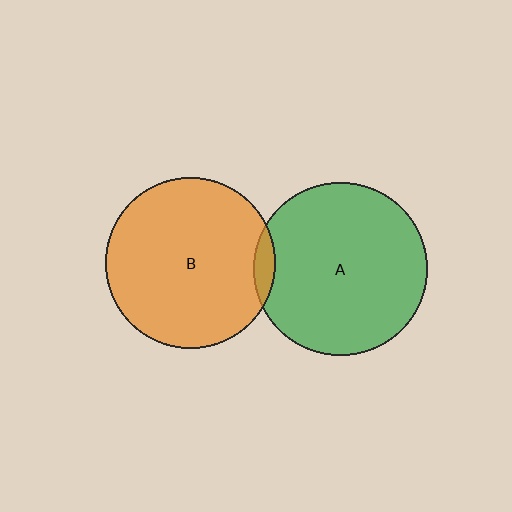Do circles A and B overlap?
Yes.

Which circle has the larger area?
Circle A (green).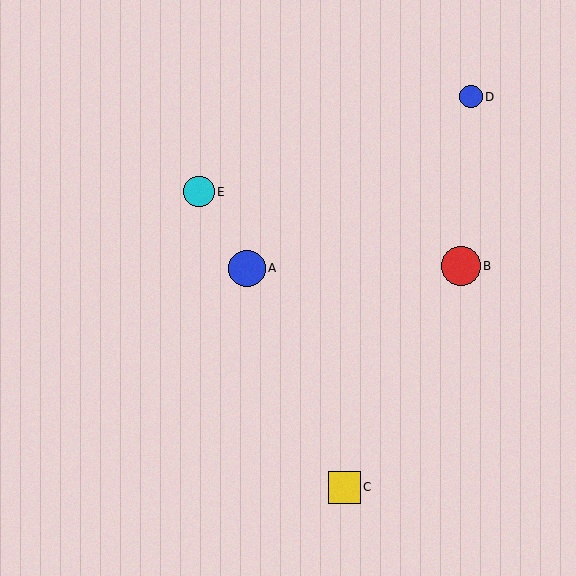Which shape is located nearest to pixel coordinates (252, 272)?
The blue circle (labeled A) at (247, 268) is nearest to that location.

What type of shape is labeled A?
Shape A is a blue circle.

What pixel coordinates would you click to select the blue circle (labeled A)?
Click at (247, 268) to select the blue circle A.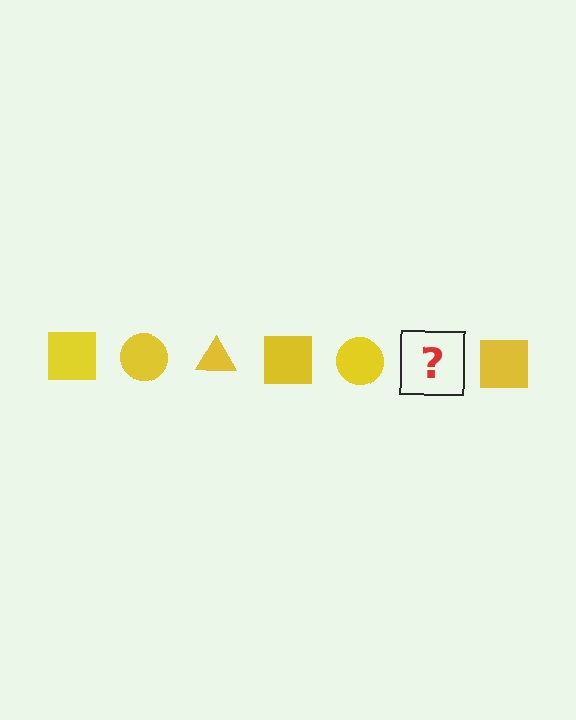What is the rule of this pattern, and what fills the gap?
The rule is that the pattern cycles through square, circle, triangle shapes in yellow. The gap should be filled with a yellow triangle.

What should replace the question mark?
The question mark should be replaced with a yellow triangle.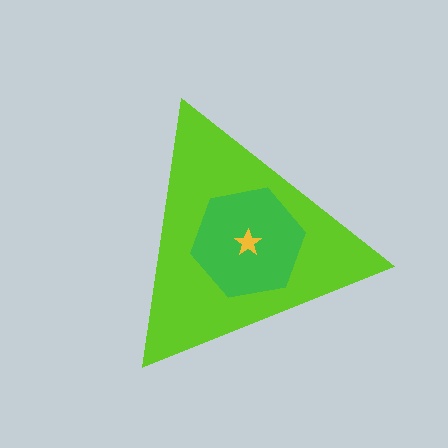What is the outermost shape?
The lime triangle.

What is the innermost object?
The yellow star.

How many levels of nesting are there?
3.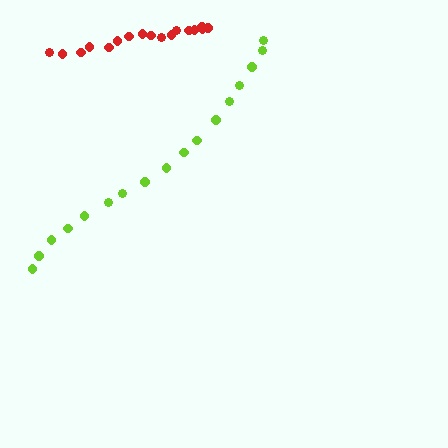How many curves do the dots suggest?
There are 2 distinct paths.